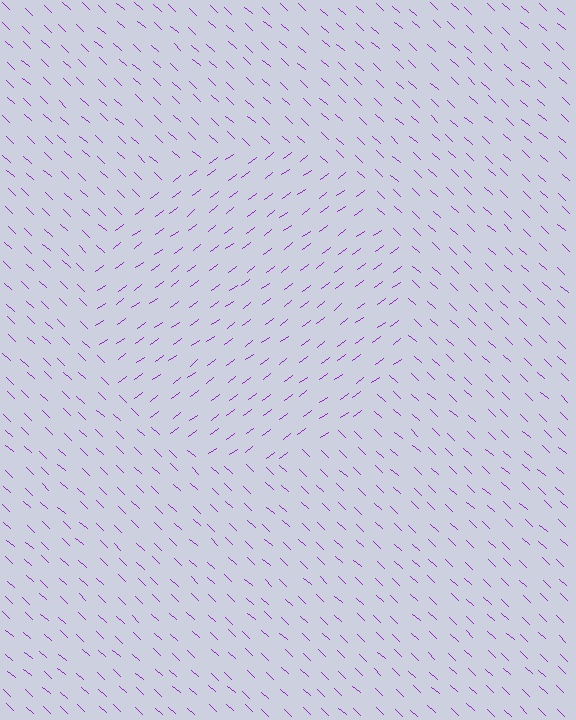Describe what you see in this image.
The image is filled with small purple line segments. A circle region in the image has lines oriented differently from the surrounding lines, creating a visible texture boundary.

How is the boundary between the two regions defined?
The boundary is defined purely by a change in line orientation (approximately 79 degrees difference). All lines are the same color and thickness.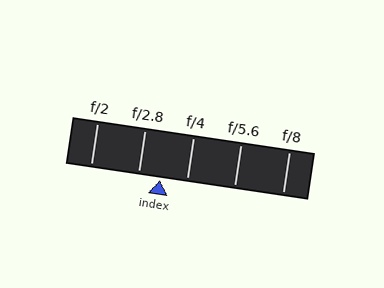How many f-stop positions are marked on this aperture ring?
There are 5 f-stop positions marked.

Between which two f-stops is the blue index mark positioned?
The index mark is between f/2.8 and f/4.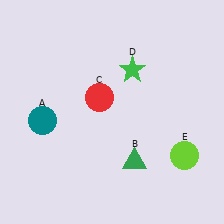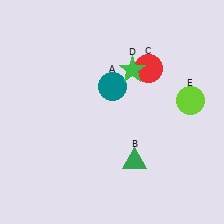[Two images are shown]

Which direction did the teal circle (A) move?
The teal circle (A) moved right.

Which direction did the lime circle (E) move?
The lime circle (E) moved up.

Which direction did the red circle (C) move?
The red circle (C) moved right.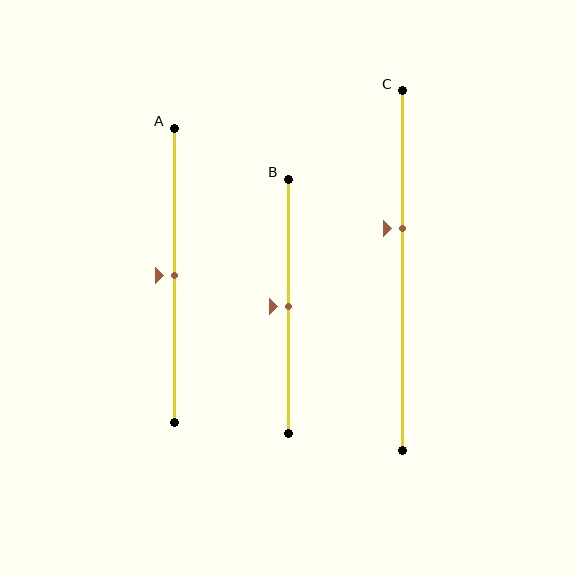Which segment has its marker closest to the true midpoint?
Segment A has its marker closest to the true midpoint.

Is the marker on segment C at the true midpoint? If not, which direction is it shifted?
No, the marker on segment C is shifted upward by about 12% of the segment length.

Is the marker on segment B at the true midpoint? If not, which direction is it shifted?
Yes, the marker on segment B is at the true midpoint.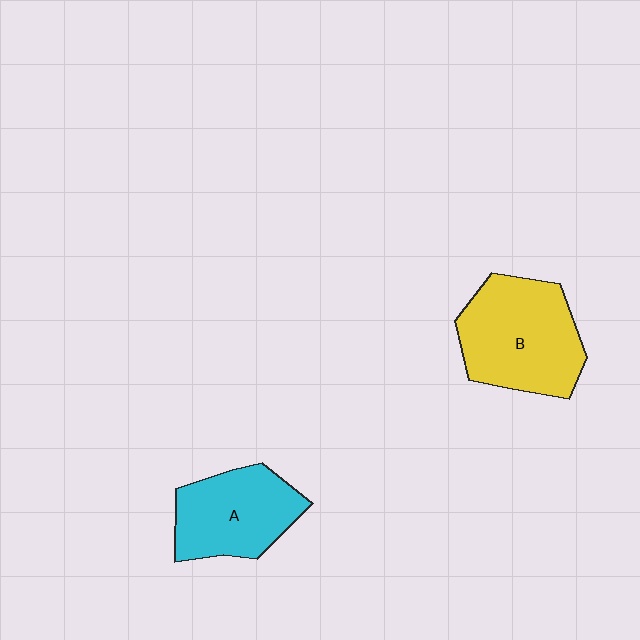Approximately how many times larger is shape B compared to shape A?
Approximately 1.3 times.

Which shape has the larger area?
Shape B (yellow).